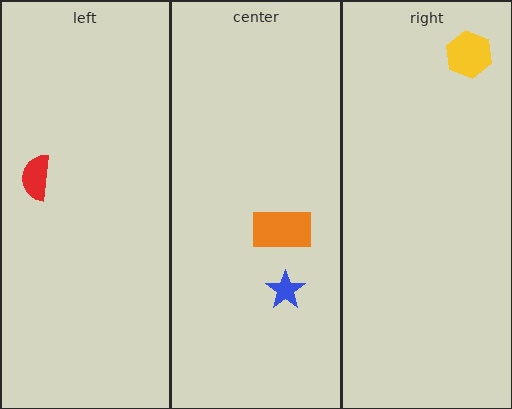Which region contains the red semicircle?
The left region.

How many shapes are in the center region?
2.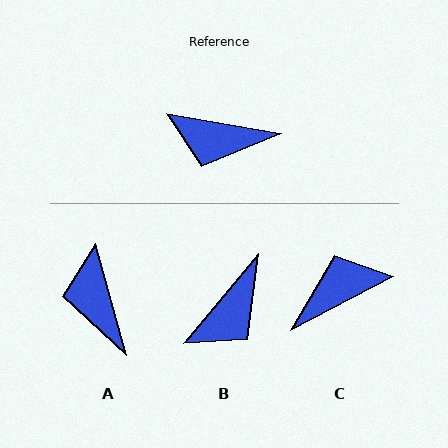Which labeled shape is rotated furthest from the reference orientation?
C, about 143 degrees away.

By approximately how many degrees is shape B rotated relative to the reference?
Approximately 60 degrees counter-clockwise.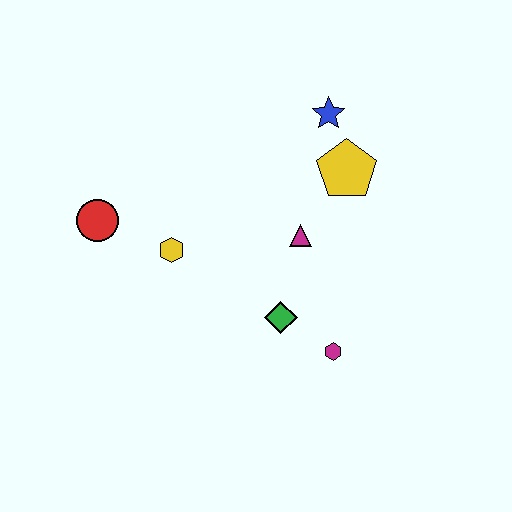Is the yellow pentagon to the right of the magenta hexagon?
Yes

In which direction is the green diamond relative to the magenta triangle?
The green diamond is below the magenta triangle.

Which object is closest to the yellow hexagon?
The red circle is closest to the yellow hexagon.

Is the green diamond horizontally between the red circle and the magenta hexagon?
Yes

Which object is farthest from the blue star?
The red circle is farthest from the blue star.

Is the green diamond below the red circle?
Yes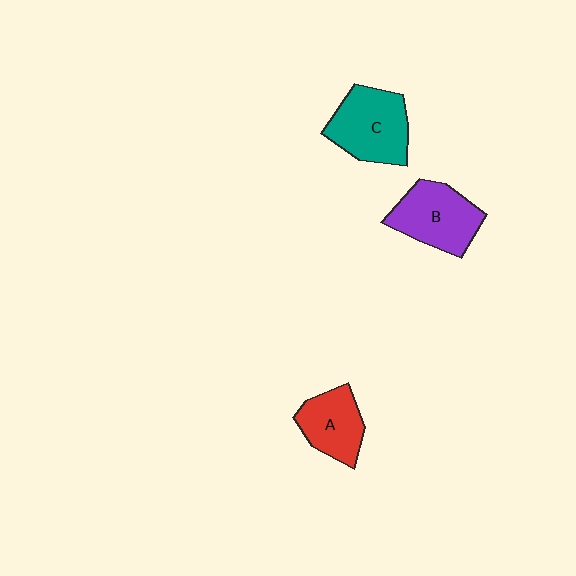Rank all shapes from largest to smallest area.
From largest to smallest: C (teal), B (purple), A (red).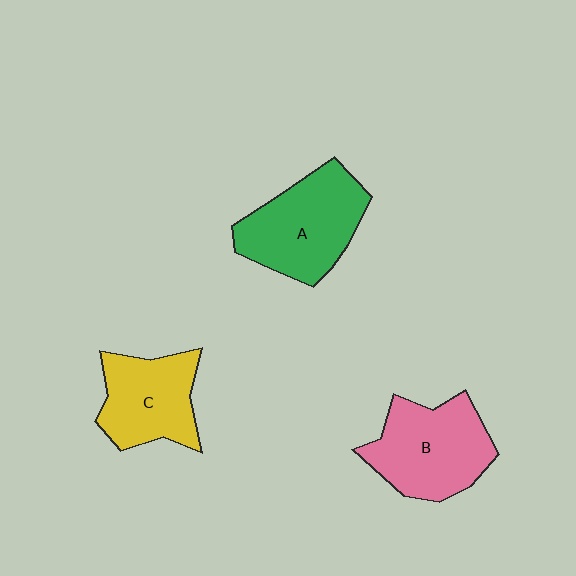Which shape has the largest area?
Shape A (green).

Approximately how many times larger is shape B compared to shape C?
Approximately 1.2 times.